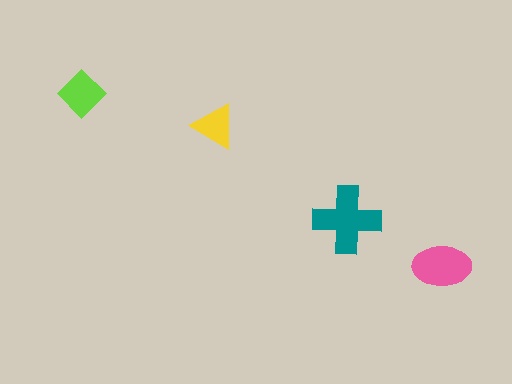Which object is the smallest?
The yellow triangle.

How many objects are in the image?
There are 4 objects in the image.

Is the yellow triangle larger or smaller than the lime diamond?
Smaller.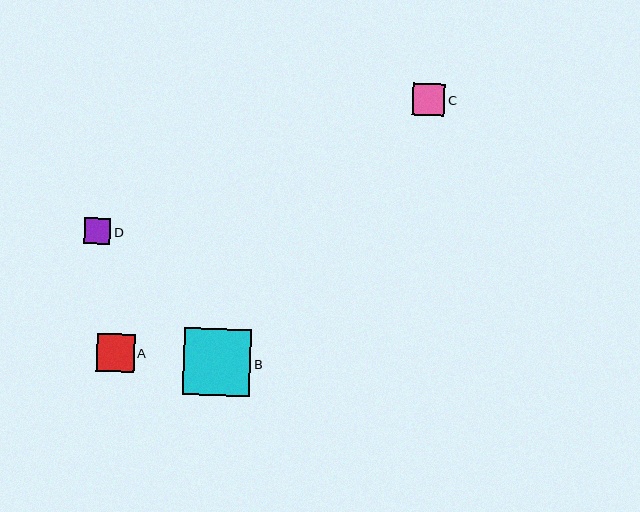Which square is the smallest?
Square D is the smallest with a size of approximately 26 pixels.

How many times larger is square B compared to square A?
Square B is approximately 1.8 times the size of square A.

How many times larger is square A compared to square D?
Square A is approximately 1.5 times the size of square D.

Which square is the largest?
Square B is the largest with a size of approximately 67 pixels.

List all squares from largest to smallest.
From largest to smallest: B, A, C, D.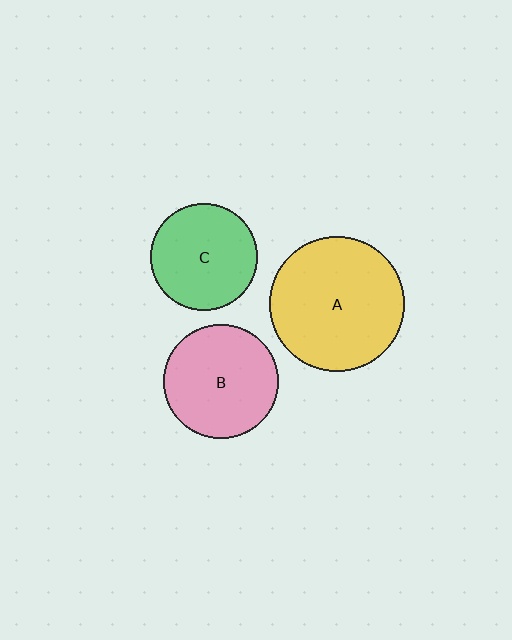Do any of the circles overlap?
No, none of the circles overlap.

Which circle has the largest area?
Circle A (yellow).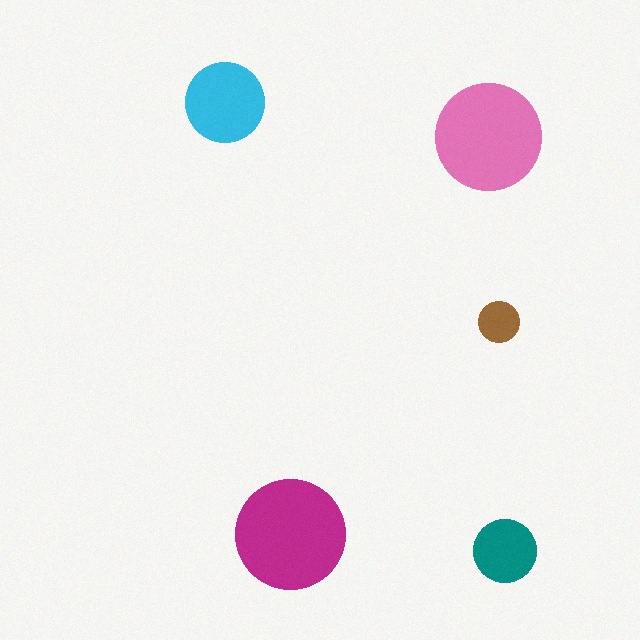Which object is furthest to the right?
The teal circle is rightmost.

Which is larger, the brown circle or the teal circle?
The teal one.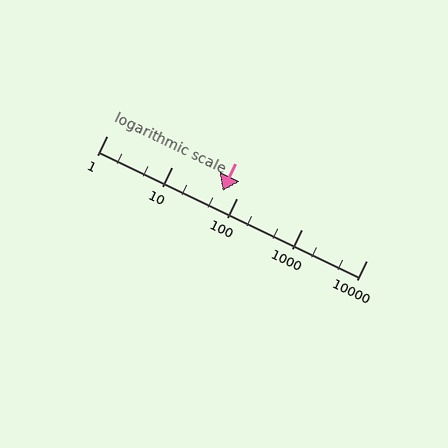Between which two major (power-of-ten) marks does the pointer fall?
The pointer is between 10 and 100.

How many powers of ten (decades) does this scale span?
The scale spans 4 decades, from 1 to 10000.